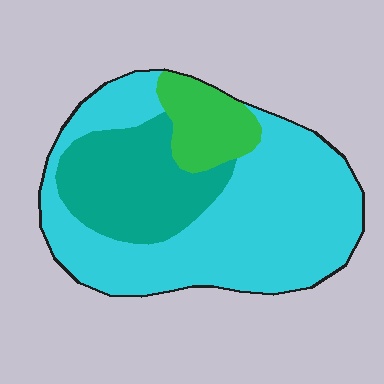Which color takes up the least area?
Green, at roughly 10%.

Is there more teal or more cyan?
Cyan.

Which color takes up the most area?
Cyan, at roughly 60%.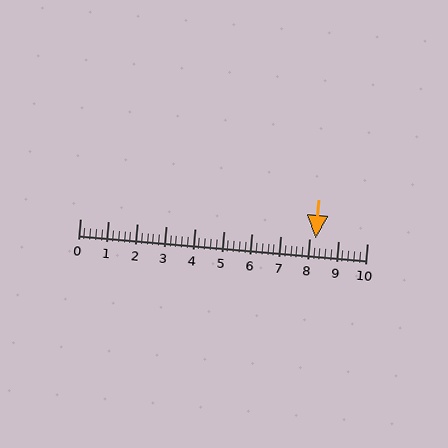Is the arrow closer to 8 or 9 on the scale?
The arrow is closer to 8.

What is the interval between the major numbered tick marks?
The major tick marks are spaced 1 units apart.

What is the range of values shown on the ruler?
The ruler shows values from 0 to 10.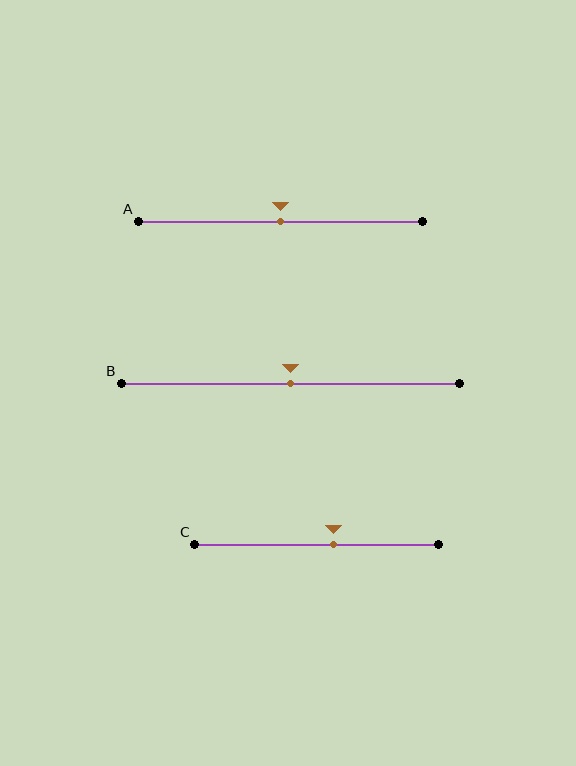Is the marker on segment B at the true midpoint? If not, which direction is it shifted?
Yes, the marker on segment B is at the true midpoint.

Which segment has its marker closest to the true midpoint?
Segment A has its marker closest to the true midpoint.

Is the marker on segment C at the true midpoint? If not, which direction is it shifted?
No, the marker on segment C is shifted to the right by about 7% of the segment length.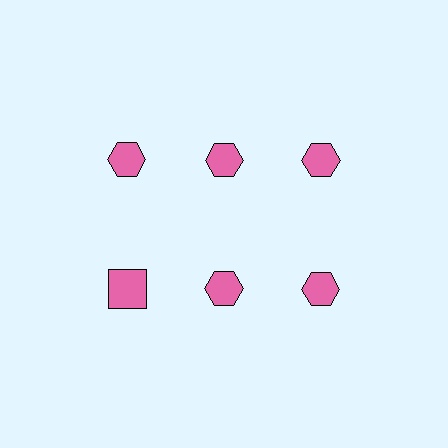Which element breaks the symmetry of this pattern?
The pink square in the second row, leftmost column breaks the symmetry. All other shapes are pink hexagons.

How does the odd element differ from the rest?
It has a different shape: square instead of hexagon.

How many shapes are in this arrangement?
There are 6 shapes arranged in a grid pattern.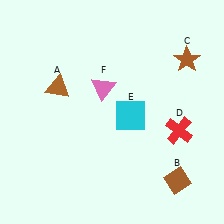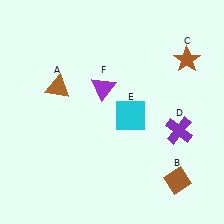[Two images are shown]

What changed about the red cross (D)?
In Image 1, D is red. In Image 2, it changed to purple.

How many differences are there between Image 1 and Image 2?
There are 2 differences between the two images.